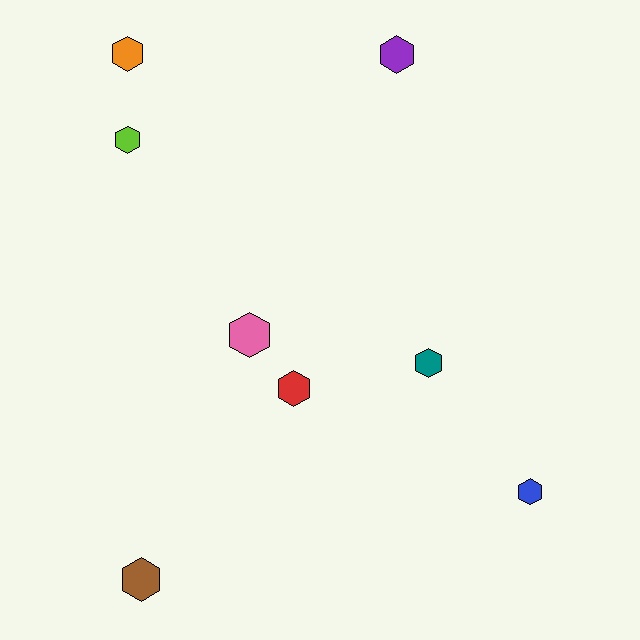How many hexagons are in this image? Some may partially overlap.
There are 8 hexagons.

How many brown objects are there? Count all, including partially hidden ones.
There is 1 brown object.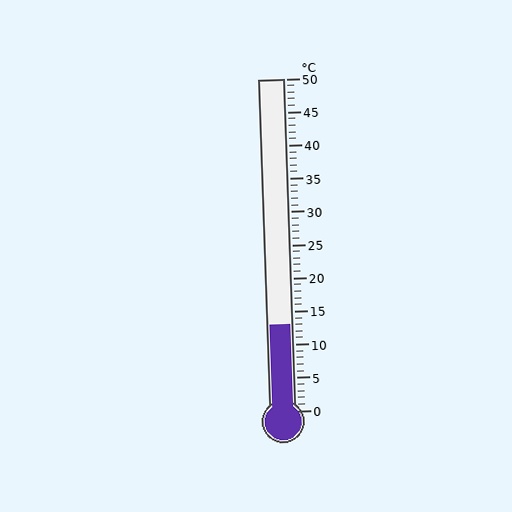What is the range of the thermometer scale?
The thermometer scale ranges from 0°C to 50°C.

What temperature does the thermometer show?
The thermometer shows approximately 13°C.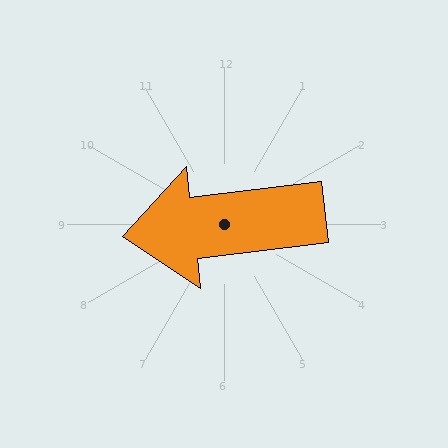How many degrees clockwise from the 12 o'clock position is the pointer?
Approximately 263 degrees.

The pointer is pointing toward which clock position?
Roughly 9 o'clock.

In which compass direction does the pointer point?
West.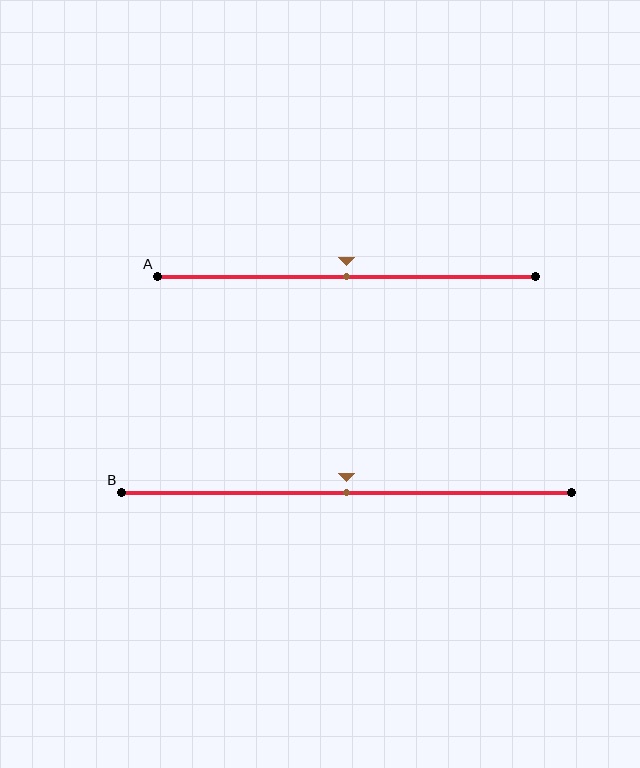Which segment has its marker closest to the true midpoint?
Segment A has its marker closest to the true midpoint.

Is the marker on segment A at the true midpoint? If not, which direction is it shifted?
Yes, the marker on segment A is at the true midpoint.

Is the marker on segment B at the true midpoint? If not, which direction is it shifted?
Yes, the marker on segment B is at the true midpoint.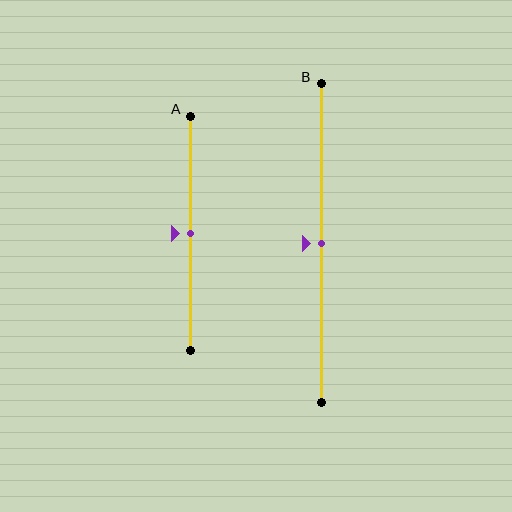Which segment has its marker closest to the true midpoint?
Segment A has its marker closest to the true midpoint.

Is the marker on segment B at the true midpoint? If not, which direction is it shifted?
Yes, the marker on segment B is at the true midpoint.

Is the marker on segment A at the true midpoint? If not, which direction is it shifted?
Yes, the marker on segment A is at the true midpoint.